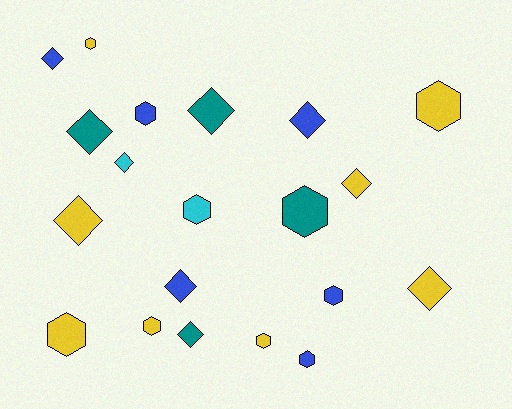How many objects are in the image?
There are 20 objects.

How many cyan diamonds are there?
There is 1 cyan diamond.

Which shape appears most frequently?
Diamond, with 10 objects.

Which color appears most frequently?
Yellow, with 8 objects.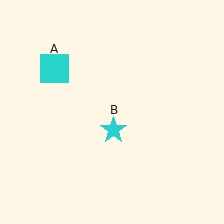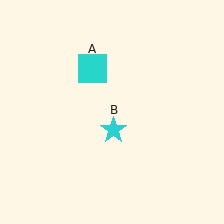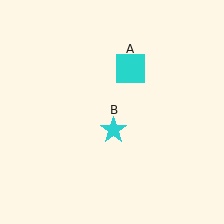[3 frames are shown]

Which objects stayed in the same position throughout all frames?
Cyan star (object B) remained stationary.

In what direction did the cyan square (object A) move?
The cyan square (object A) moved right.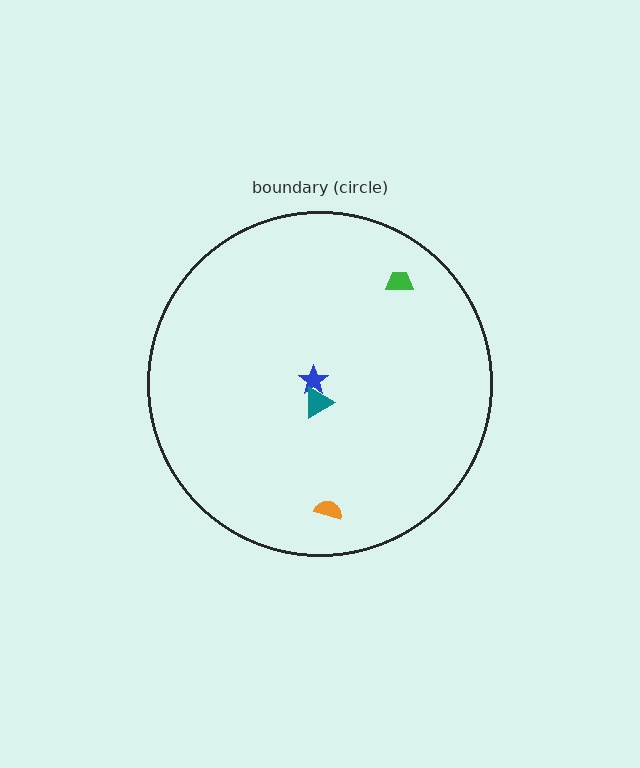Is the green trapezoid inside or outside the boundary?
Inside.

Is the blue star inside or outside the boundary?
Inside.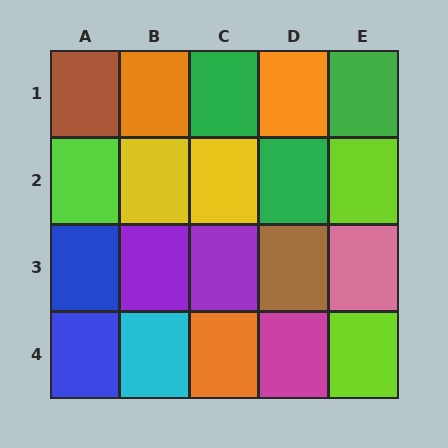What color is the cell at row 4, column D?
Magenta.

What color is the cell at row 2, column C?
Yellow.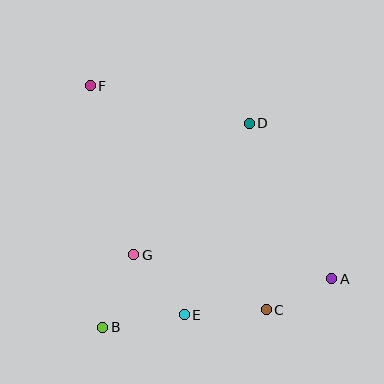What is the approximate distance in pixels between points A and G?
The distance between A and G is approximately 199 pixels.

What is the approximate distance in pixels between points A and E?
The distance between A and E is approximately 152 pixels.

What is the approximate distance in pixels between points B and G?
The distance between B and G is approximately 78 pixels.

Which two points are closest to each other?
Points A and C are closest to each other.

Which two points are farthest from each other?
Points A and F are farthest from each other.